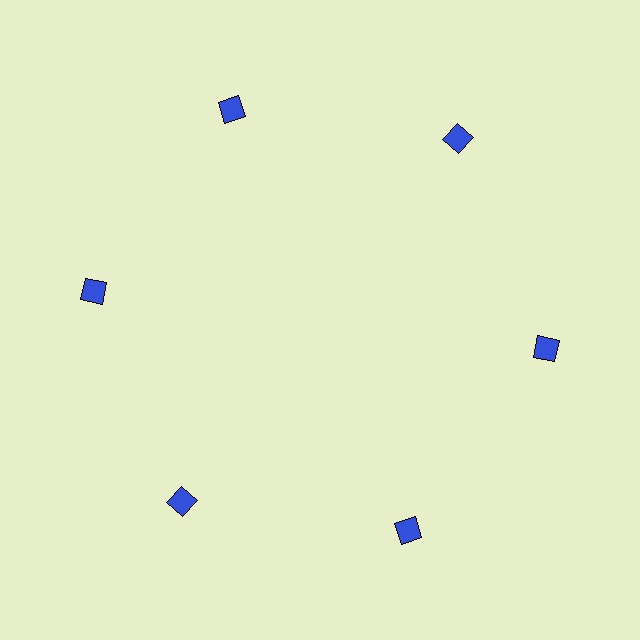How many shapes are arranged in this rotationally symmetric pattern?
There are 6 shapes, arranged in 6 groups of 1.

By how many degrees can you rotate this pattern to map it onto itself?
The pattern maps onto itself every 60 degrees of rotation.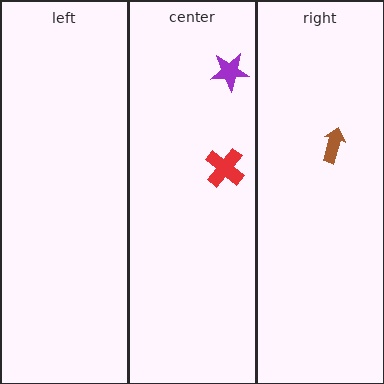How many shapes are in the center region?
2.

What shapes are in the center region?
The purple star, the red cross.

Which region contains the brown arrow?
The right region.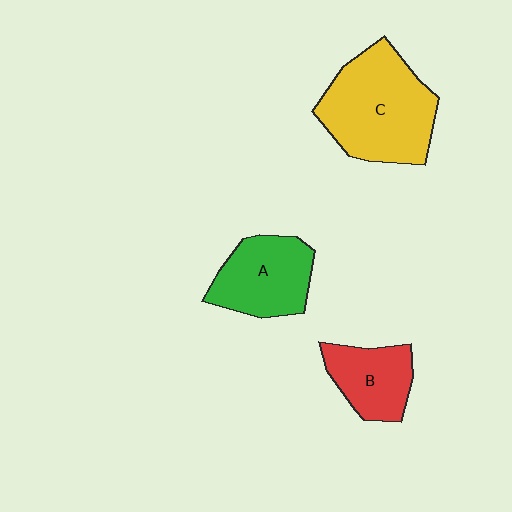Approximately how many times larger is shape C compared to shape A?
Approximately 1.5 times.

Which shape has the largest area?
Shape C (yellow).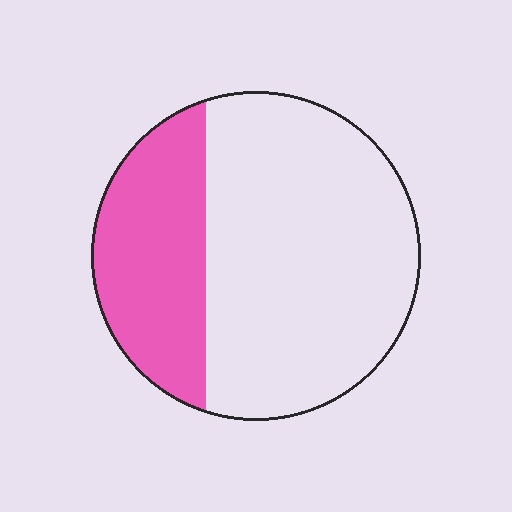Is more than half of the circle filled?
No.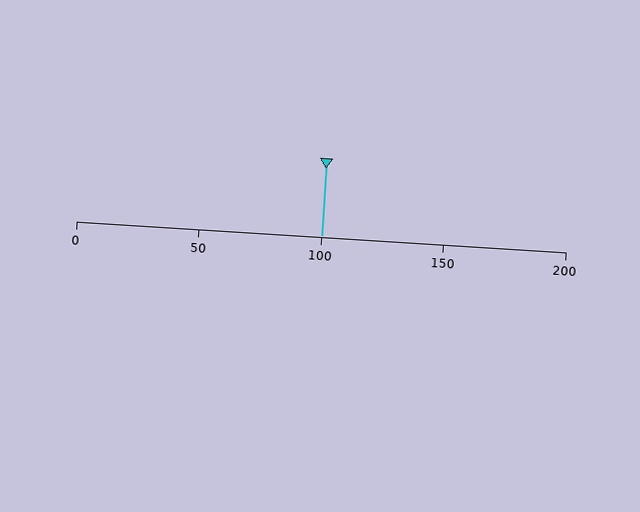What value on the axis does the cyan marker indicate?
The marker indicates approximately 100.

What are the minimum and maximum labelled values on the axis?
The axis runs from 0 to 200.